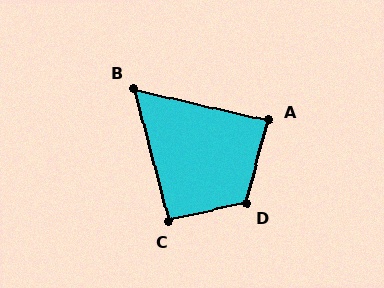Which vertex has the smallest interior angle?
B, at approximately 62 degrees.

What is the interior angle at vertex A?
Approximately 88 degrees (approximately right).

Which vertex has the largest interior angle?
D, at approximately 118 degrees.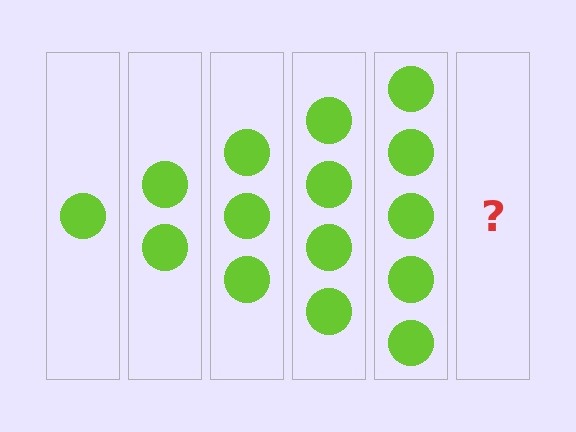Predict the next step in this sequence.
The next step is 6 circles.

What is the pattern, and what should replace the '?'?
The pattern is that each step adds one more circle. The '?' should be 6 circles.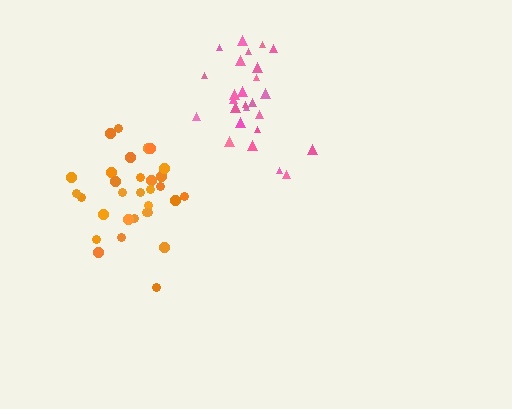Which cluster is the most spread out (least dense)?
Pink.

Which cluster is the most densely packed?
Orange.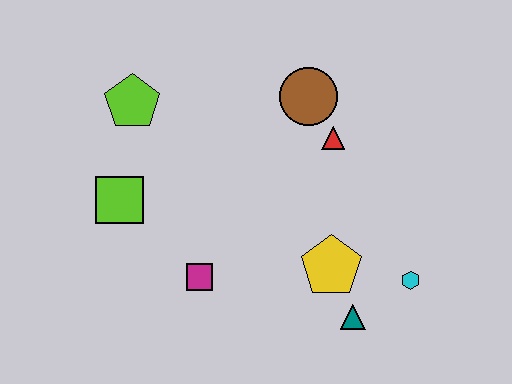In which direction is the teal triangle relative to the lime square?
The teal triangle is to the right of the lime square.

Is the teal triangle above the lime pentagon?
No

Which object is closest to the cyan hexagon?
The teal triangle is closest to the cyan hexagon.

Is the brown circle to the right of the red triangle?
No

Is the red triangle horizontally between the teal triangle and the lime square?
Yes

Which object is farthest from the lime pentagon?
The cyan hexagon is farthest from the lime pentagon.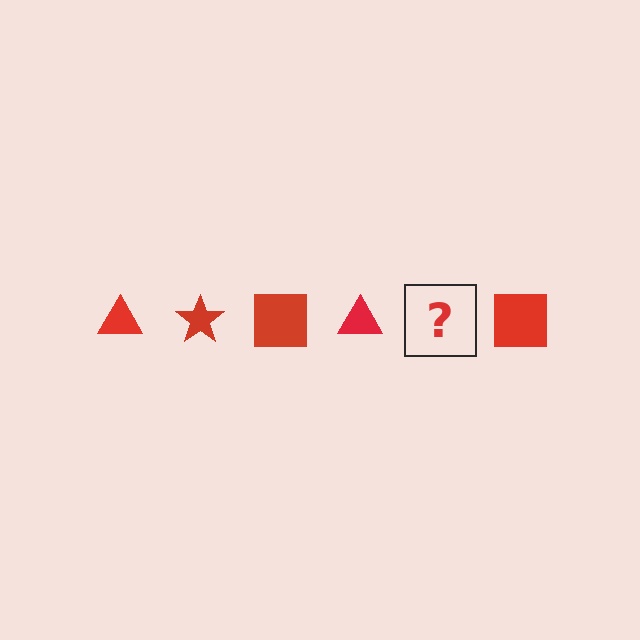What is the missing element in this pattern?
The missing element is a red star.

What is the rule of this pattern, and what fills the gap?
The rule is that the pattern cycles through triangle, star, square shapes in red. The gap should be filled with a red star.